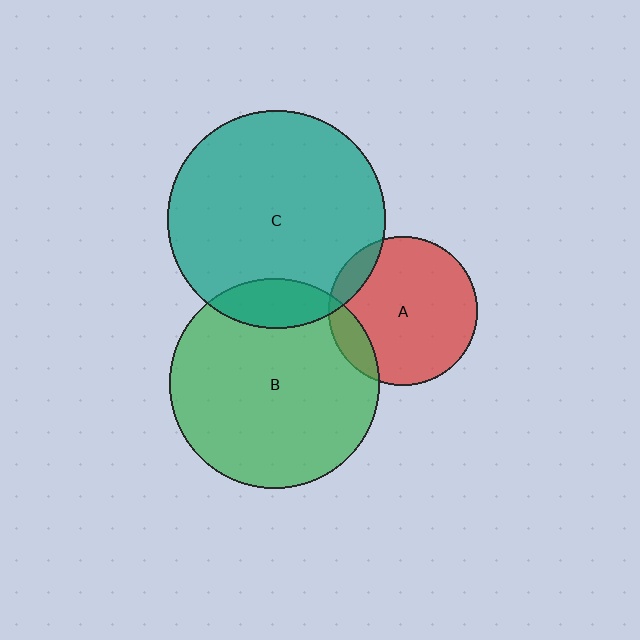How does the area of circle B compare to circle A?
Approximately 2.0 times.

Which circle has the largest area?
Circle C (teal).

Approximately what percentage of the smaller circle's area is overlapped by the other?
Approximately 10%.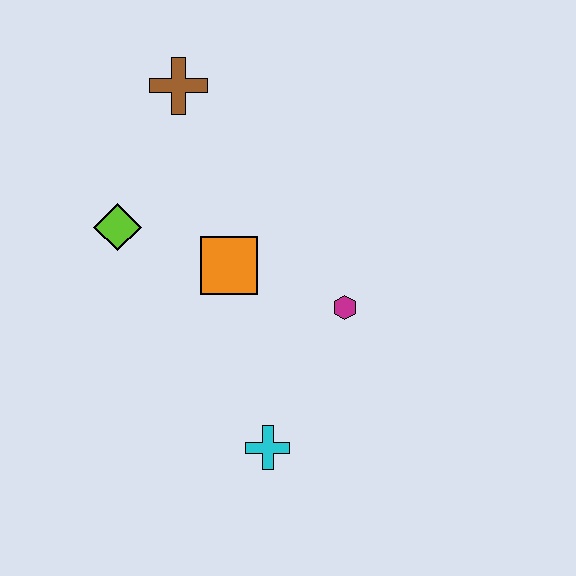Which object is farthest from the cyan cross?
The brown cross is farthest from the cyan cross.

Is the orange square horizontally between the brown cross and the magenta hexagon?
Yes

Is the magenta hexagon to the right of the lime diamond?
Yes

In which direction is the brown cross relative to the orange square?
The brown cross is above the orange square.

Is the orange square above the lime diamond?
No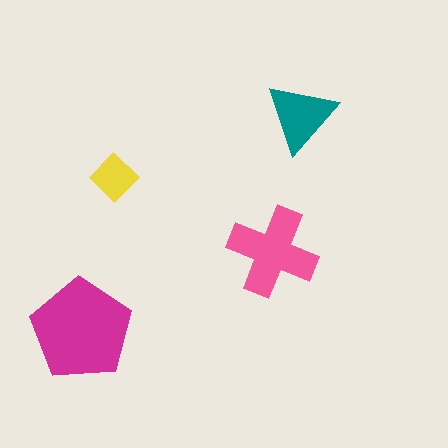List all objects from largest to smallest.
The magenta pentagon, the pink cross, the teal triangle, the yellow diamond.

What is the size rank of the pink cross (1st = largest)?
2nd.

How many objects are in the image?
There are 4 objects in the image.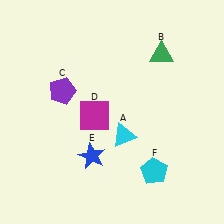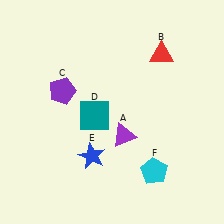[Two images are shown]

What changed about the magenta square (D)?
In Image 1, D is magenta. In Image 2, it changed to teal.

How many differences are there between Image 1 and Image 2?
There are 3 differences between the two images.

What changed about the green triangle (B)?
In Image 1, B is green. In Image 2, it changed to red.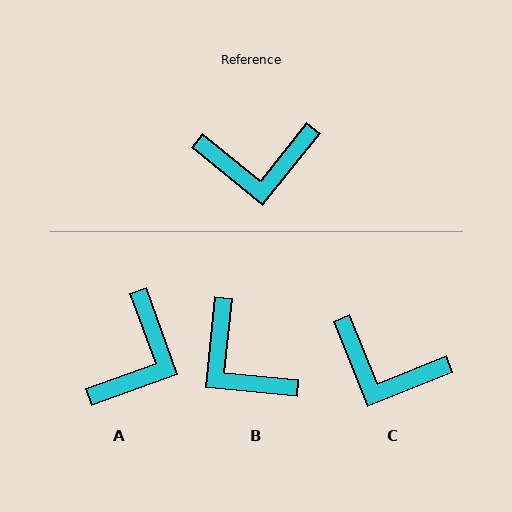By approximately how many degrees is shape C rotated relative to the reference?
Approximately 29 degrees clockwise.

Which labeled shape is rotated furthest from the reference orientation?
A, about 59 degrees away.